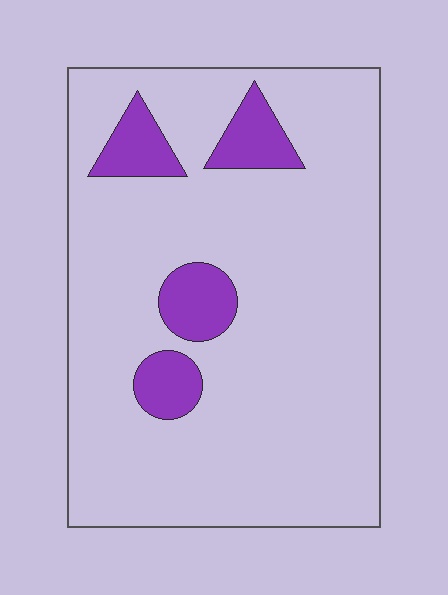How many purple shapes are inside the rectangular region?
4.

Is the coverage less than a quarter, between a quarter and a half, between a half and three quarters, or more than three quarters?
Less than a quarter.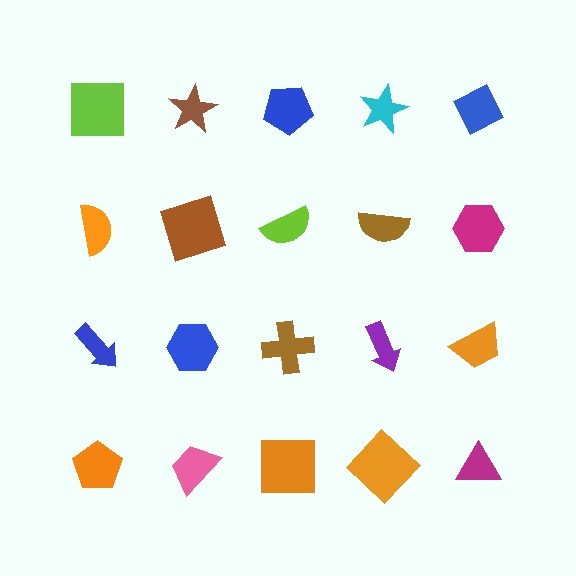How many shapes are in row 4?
5 shapes.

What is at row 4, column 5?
A magenta triangle.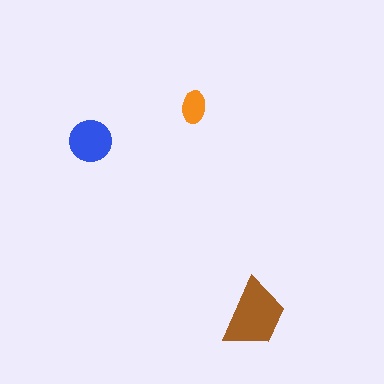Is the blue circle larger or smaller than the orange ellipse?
Larger.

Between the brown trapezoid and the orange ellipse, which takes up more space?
The brown trapezoid.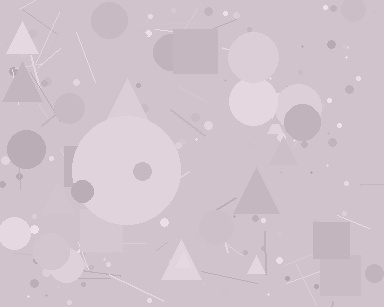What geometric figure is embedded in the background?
A circle is embedded in the background.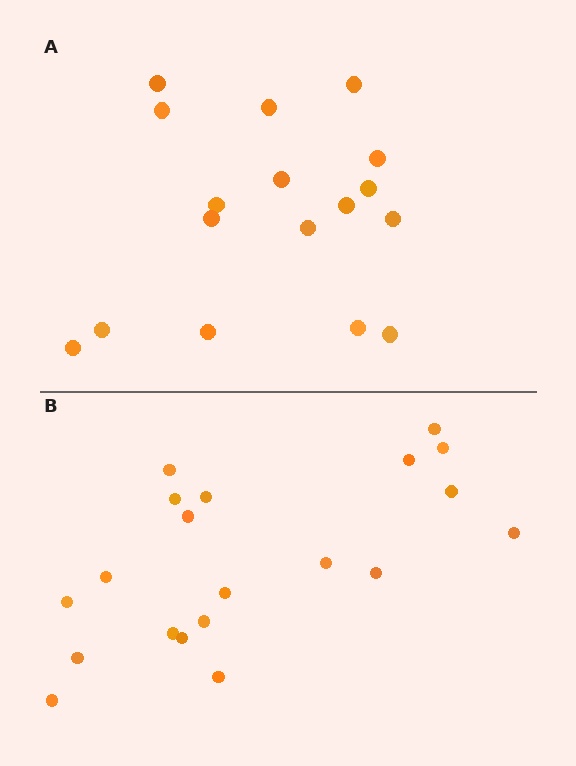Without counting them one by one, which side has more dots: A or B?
Region B (the bottom region) has more dots.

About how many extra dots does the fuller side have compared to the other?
Region B has just a few more — roughly 2 or 3 more dots than region A.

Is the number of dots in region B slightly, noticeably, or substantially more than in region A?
Region B has only slightly more — the two regions are fairly close. The ratio is roughly 1.2 to 1.